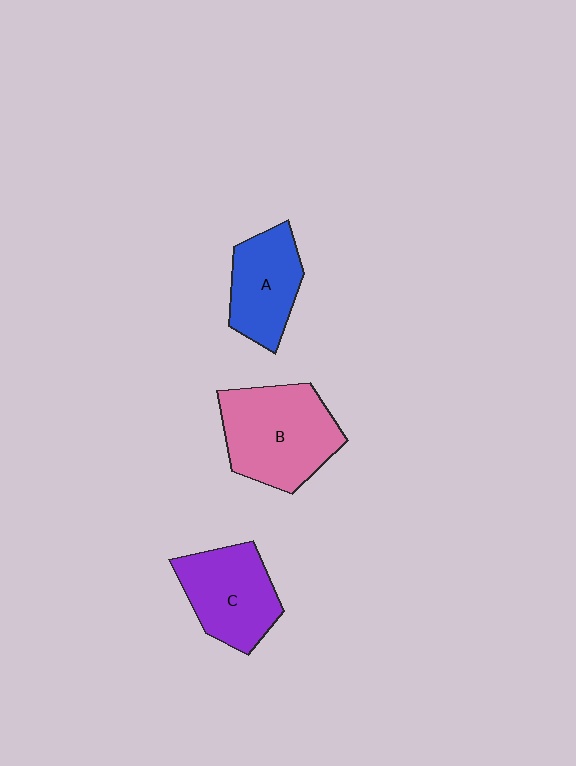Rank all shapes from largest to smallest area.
From largest to smallest: B (pink), C (purple), A (blue).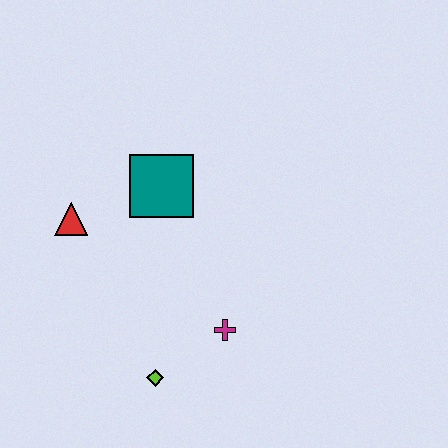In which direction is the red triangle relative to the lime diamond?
The red triangle is above the lime diamond.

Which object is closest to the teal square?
The red triangle is closest to the teal square.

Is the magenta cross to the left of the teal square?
No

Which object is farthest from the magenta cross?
The red triangle is farthest from the magenta cross.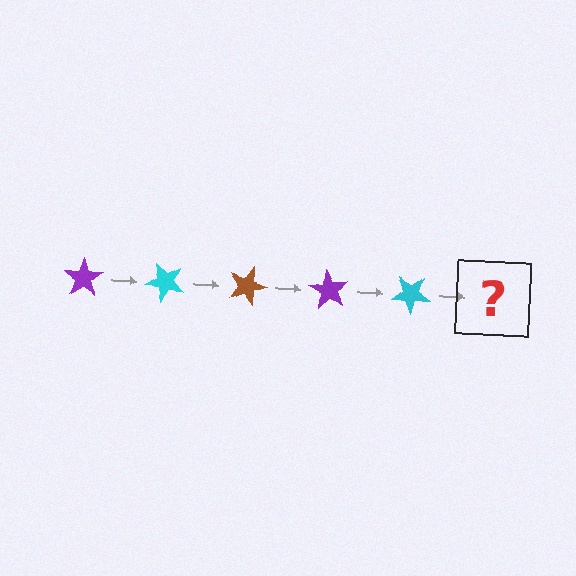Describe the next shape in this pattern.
It should be a brown star, rotated 225 degrees from the start.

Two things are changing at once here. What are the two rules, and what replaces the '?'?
The two rules are that it rotates 45 degrees each step and the color cycles through purple, cyan, and brown. The '?' should be a brown star, rotated 225 degrees from the start.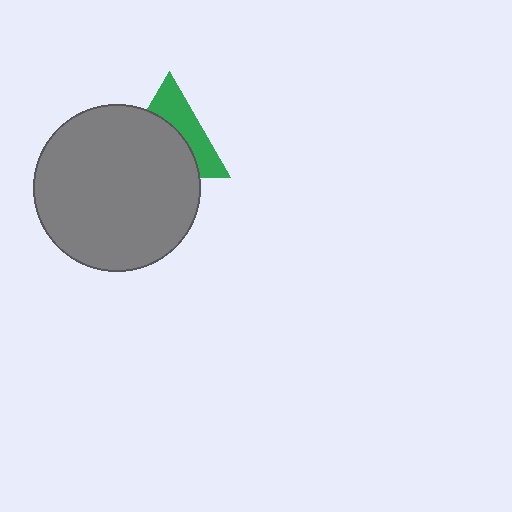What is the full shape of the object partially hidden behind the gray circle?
The partially hidden object is a green triangle.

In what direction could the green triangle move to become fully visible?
The green triangle could move up. That would shift it out from behind the gray circle entirely.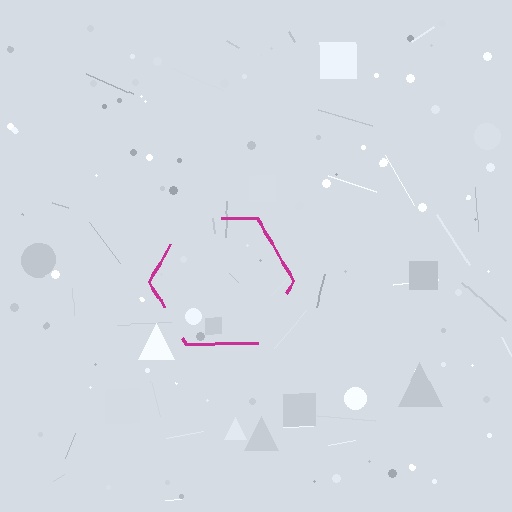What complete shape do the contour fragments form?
The contour fragments form a hexagon.